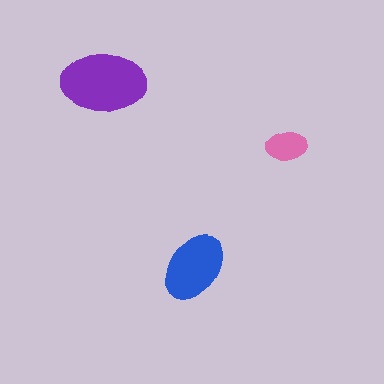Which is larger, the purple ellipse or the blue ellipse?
The purple one.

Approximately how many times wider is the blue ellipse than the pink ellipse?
About 1.5 times wider.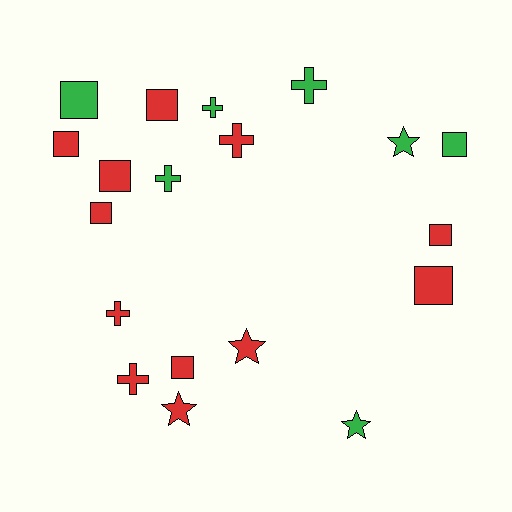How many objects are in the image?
There are 19 objects.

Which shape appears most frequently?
Square, with 9 objects.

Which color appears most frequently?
Red, with 12 objects.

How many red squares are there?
There are 7 red squares.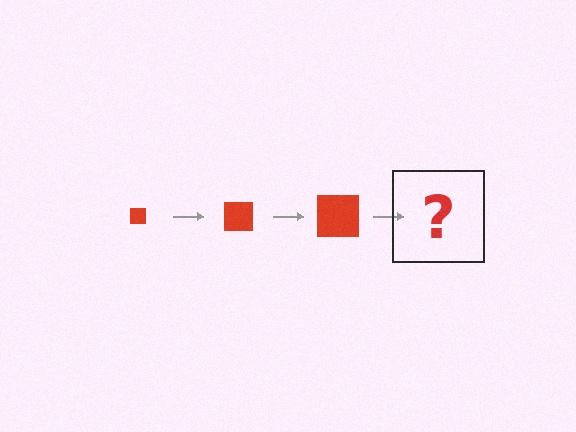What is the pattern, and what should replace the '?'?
The pattern is that the square gets progressively larger each step. The '?' should be a red square, larger than the previous one.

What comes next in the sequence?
The next element should be a red square, larger than the previous one.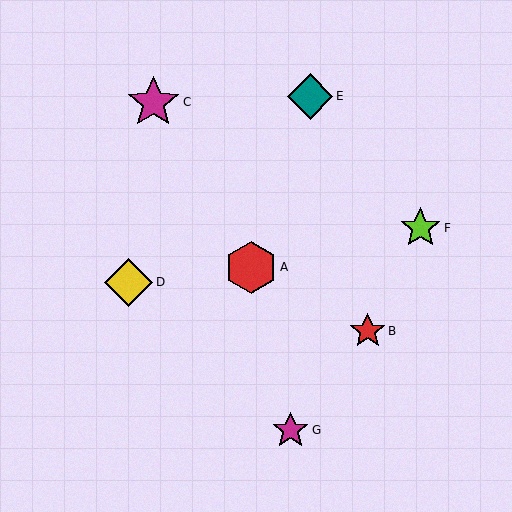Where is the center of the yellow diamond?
The center of the yellow diamond is at (129, 282).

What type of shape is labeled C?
Shape C is a magenta star.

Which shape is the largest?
The magenta star (labeled C) is the largest.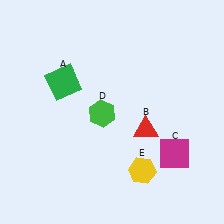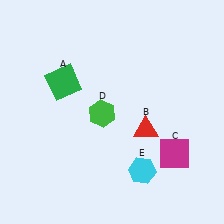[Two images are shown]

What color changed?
The hexagon (E) changed from yellow in Image 1 to cyan in Image 2.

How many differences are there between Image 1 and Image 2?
There is 1 difference between the two images.